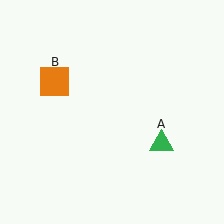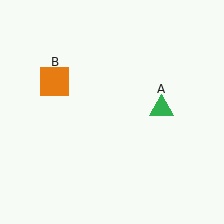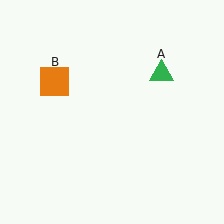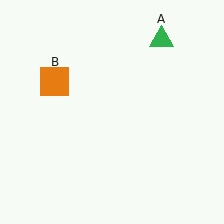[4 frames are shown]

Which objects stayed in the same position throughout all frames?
Orange square (object B) remained stationary.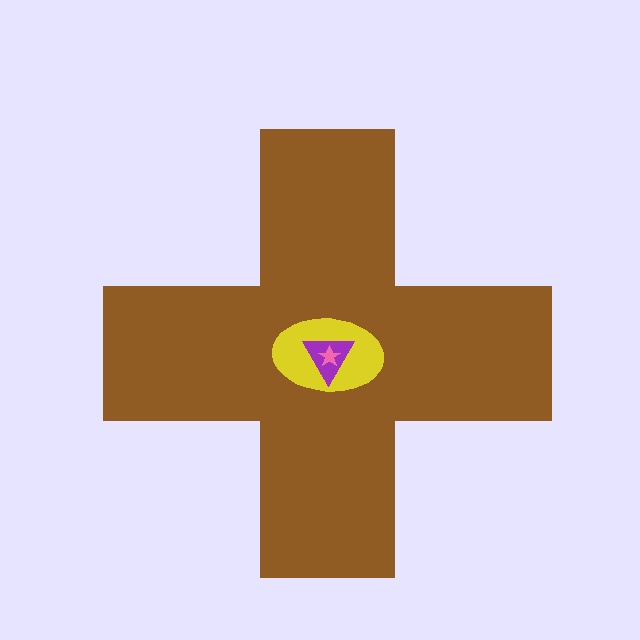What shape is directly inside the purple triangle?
The pink star.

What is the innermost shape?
The pink star.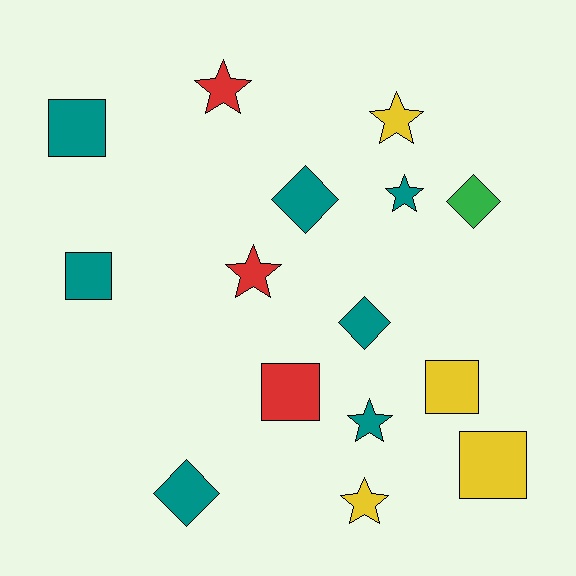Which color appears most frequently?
Teal, with 7 objects.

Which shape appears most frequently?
Star, with 6 objects.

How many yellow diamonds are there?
There are no yellow diamonds.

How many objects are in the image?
There are 15 objects.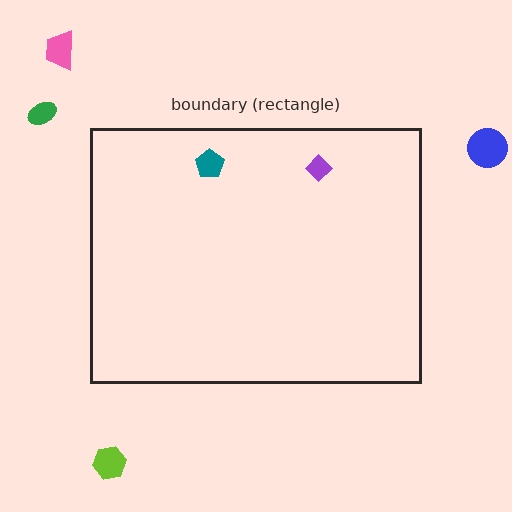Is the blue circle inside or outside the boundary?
Outside.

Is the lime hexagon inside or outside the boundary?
Outside.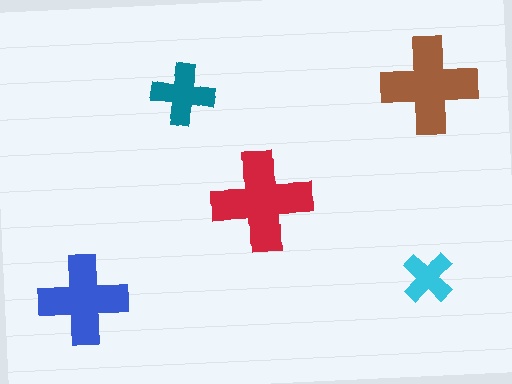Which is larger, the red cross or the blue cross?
The red one.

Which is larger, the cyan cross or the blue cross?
The blue one.